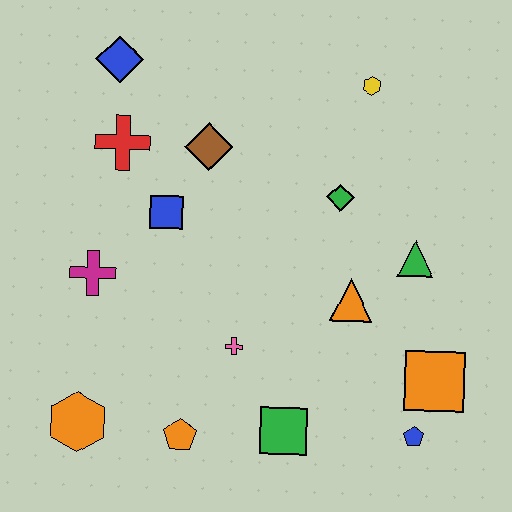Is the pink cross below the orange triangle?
Yes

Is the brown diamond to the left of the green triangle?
Yes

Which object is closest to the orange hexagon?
The orange pentagon is closest to the orange hexagon.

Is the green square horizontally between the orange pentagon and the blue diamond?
No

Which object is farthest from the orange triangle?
The blue diamond is farthest from the orange triangle.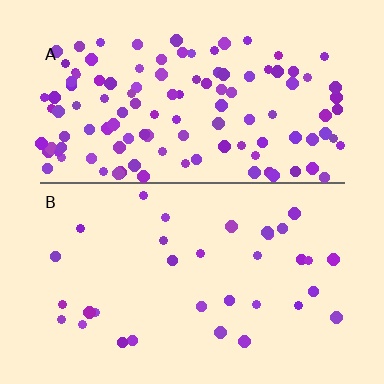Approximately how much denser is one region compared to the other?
Approximately 3.6× — region A over region B.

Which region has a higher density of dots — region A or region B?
A (the top).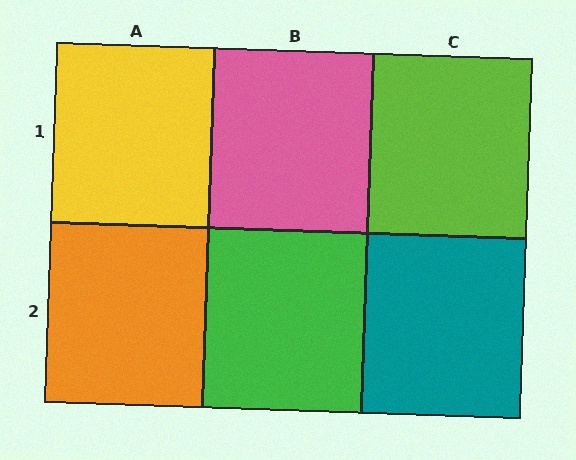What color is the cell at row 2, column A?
Orange.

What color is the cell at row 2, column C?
Teal.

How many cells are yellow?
1 cell is yellow.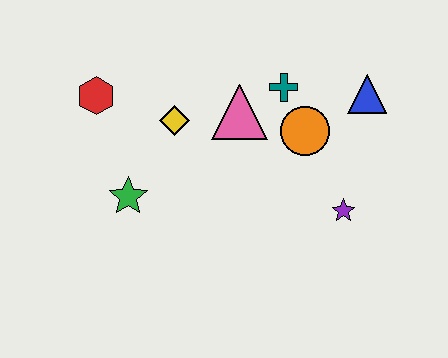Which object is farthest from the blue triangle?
The red hexagon is farthest from the blue triangle.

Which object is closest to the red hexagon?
The yellow diamond is closest to the red hexagon.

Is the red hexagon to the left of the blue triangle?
Yes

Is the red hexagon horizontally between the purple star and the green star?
No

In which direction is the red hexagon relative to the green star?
The red hexagon is above the green star.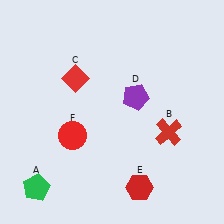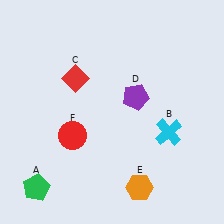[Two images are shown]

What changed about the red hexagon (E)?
In Image 1, E is red. In Image 2, it changed to orange.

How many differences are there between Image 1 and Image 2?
There are 2 differences between the two images.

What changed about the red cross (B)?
In Image 1, B is red. In Image 2, it changed to cyan.